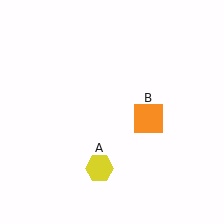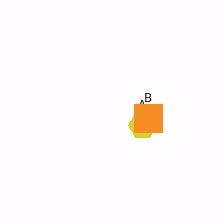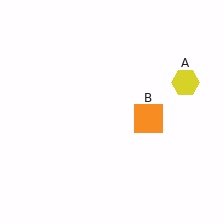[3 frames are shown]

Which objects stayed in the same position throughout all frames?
Orange square (object B) remained stationary.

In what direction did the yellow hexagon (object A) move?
The yellow hexagon (object A) moved up and to the right.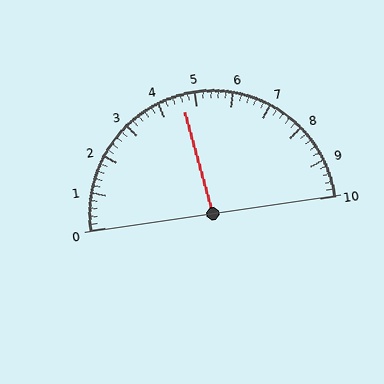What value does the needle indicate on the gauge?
The needle indicates approximately 4.6.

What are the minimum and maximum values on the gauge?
The gauge ranges from 0 to 10.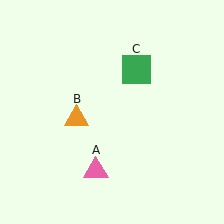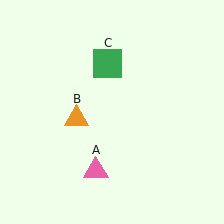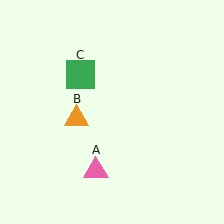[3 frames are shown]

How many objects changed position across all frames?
1 object changed position: green square (object C).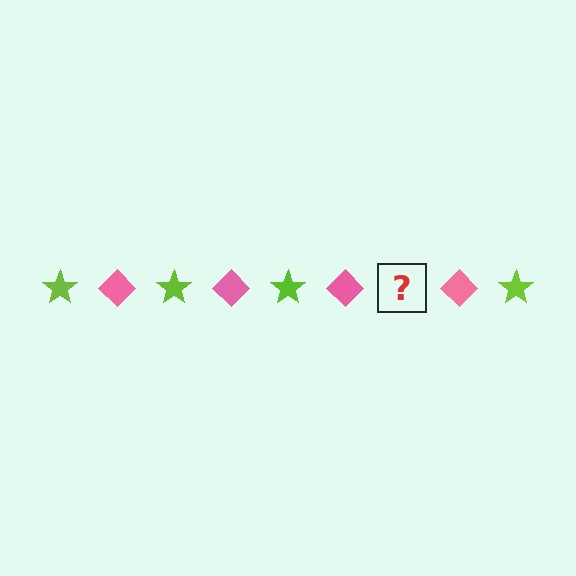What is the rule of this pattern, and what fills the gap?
The rule is that the pattern alternates between lime star and pink diamond. The gap should be filled with a lime star.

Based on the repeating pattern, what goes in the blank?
The blank should be a lime star.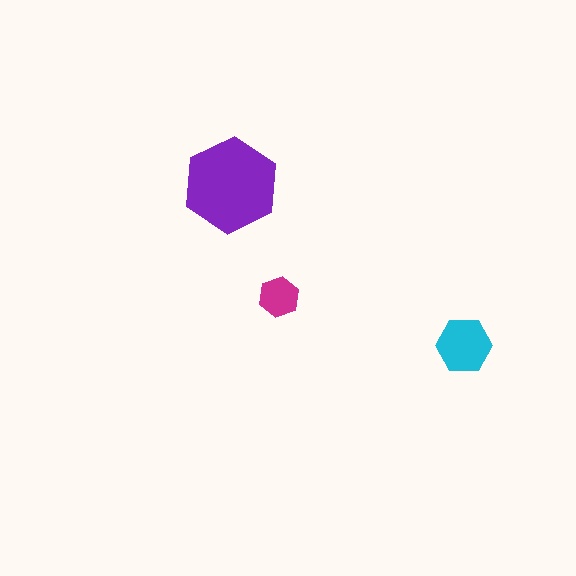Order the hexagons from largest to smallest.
the purple one, the cyan one, the magenta one.